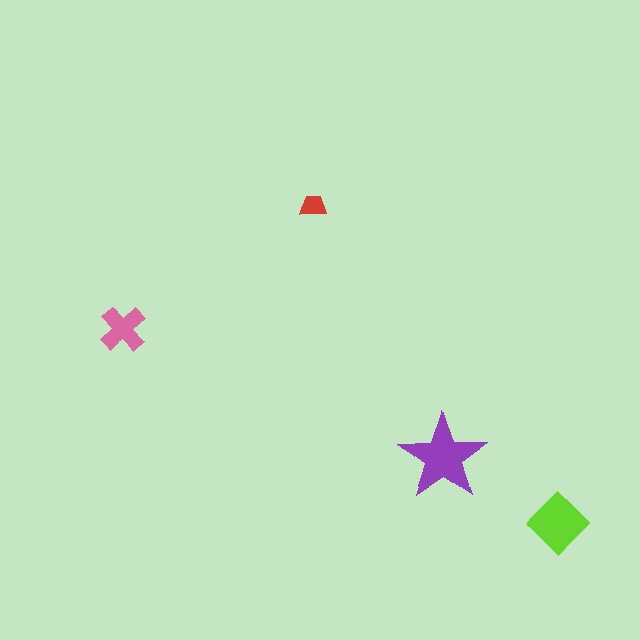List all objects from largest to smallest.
The purple star, the lime diamond, the pink cross, the red trapezoid.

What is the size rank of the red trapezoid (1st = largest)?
4th.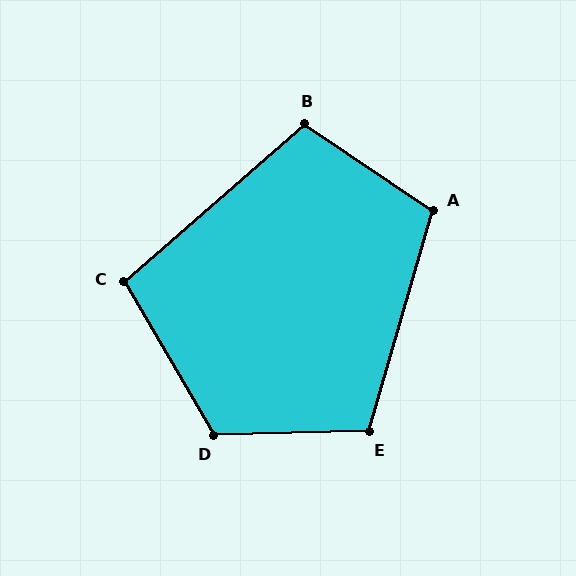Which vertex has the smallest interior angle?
C, at approximately 101 degrees.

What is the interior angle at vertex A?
Approximately 108 degrees (obtuse).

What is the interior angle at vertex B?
Approximately 105 degrees (obtuse).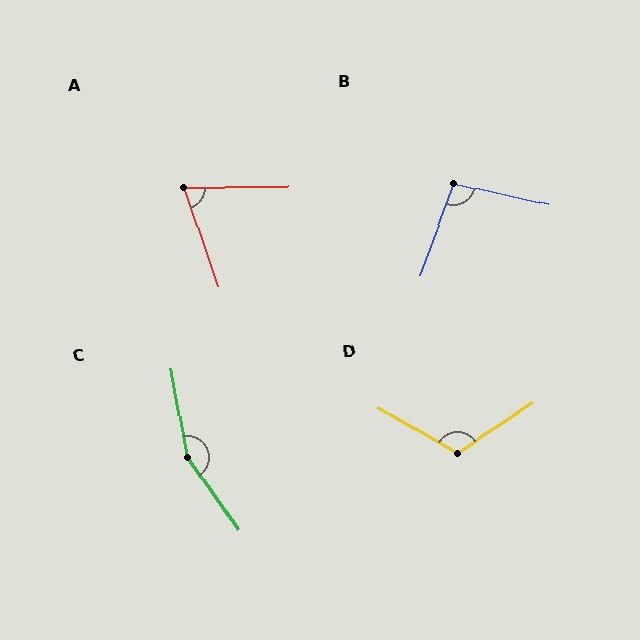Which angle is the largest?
C, at approximately 155 degrees.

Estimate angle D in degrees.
Approximately 117 degrees.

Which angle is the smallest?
A, at approximately 71 degrees.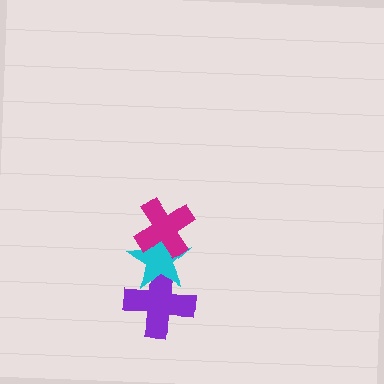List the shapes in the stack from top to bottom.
From top to bottom: the magenta cross, the cyan star, the purple cross.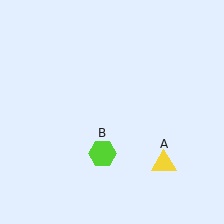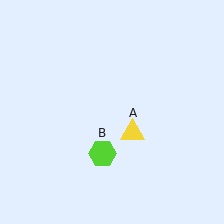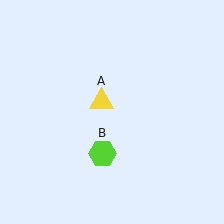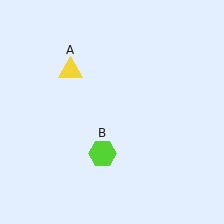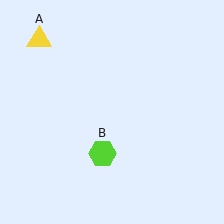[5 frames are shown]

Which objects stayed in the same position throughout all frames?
Lime hexagon (object B) remained stationary.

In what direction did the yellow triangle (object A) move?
The yellow triangle (object A) moved up and to the left.